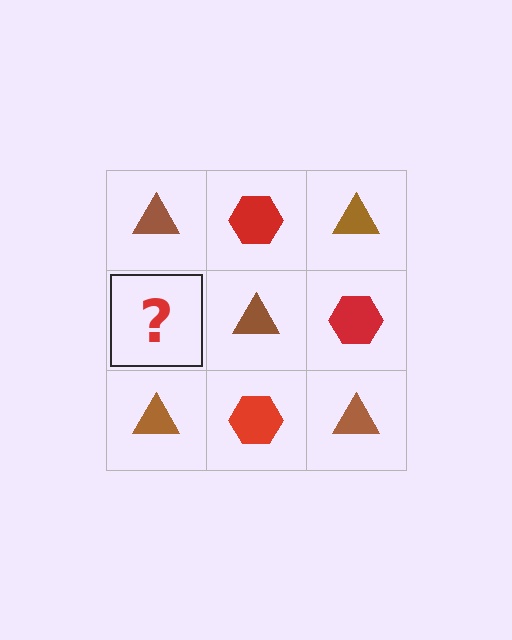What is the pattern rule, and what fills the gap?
The rule is that it alternates brown triangle and red hexagon in a checkerboard pattern. The gap should be filled with a red hexagon.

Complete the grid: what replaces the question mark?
The question mark should be replaced with a red hexagon.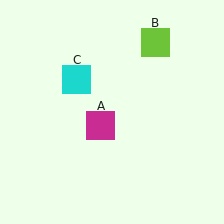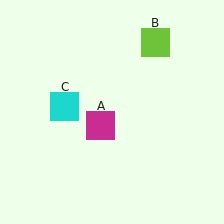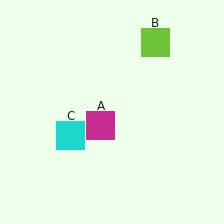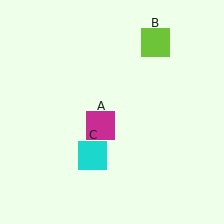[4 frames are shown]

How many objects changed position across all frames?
1 object changed position: cyan square (object C).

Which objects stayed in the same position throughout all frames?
Magenta square (object A) and lime square (object B) remained stationary.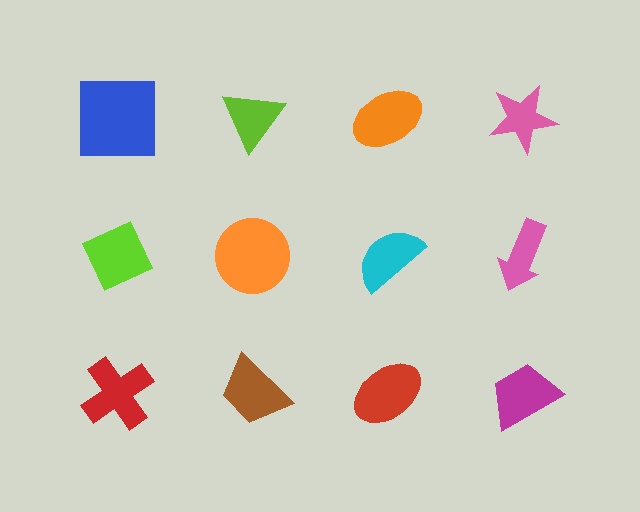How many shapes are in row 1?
4 shapes.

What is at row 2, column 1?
A lime diamond.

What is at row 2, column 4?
A pink arrow.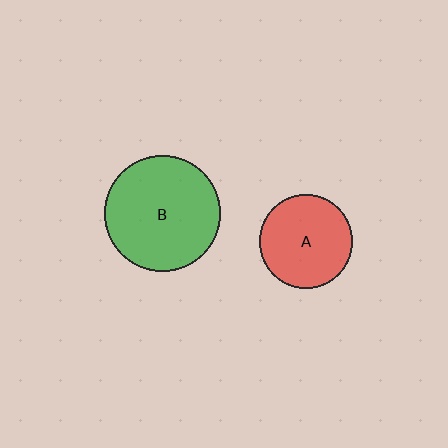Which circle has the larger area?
Circle B (green).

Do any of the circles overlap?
No, none of the circles overlap.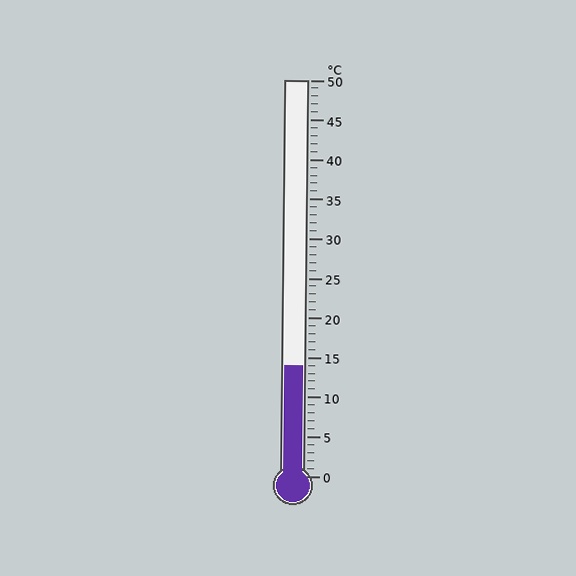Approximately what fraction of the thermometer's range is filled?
The thermometer is filled to approximately 30% of its range.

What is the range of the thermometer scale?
The thermometer scale ranges from 0°C to 50°C.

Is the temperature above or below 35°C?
The temperature is below 35°C.